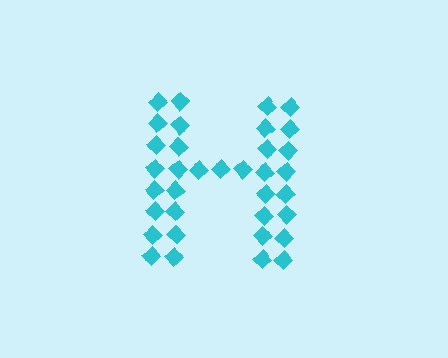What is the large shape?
The large shape is the letter H.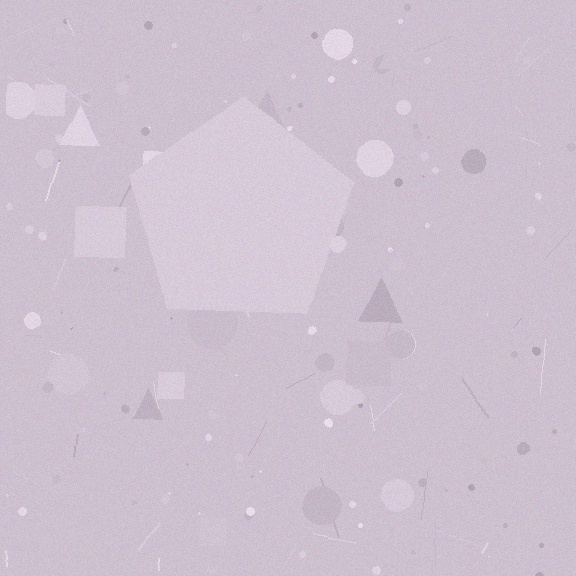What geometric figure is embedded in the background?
A pentagon is embedded in the background.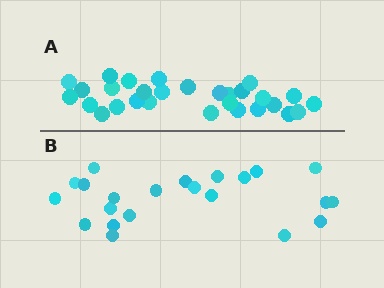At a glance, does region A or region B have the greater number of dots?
Region A (the top region) has more dots.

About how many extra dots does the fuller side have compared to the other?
Region A has roughly 8 or so more dots than region B.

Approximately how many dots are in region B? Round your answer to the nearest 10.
About 20 dots. (The exact count is 22, which rounds to 20.)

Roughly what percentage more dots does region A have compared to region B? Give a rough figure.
About 30% more.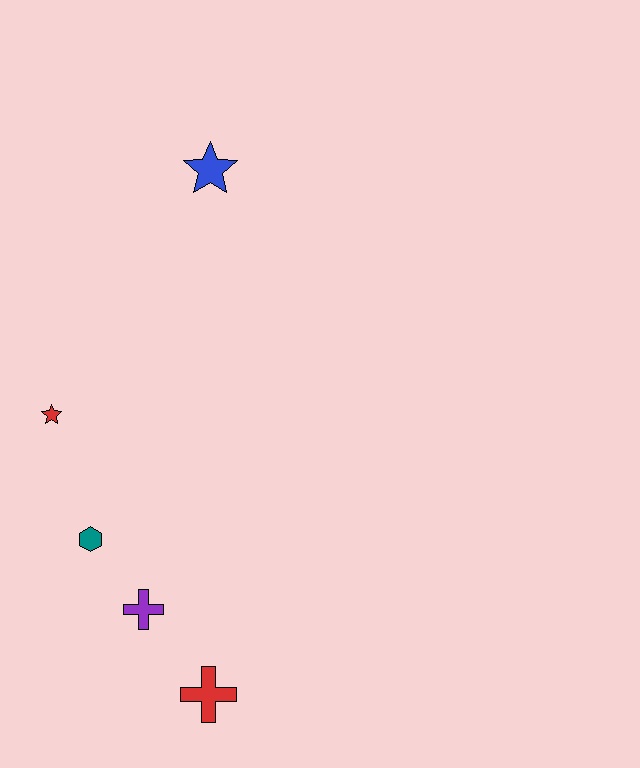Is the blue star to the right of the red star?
Yes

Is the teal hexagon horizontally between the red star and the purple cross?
Yes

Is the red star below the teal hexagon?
No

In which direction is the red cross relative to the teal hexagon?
The red cross is below the teal hexagon.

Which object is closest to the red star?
The teal hexagon is closest to the red star.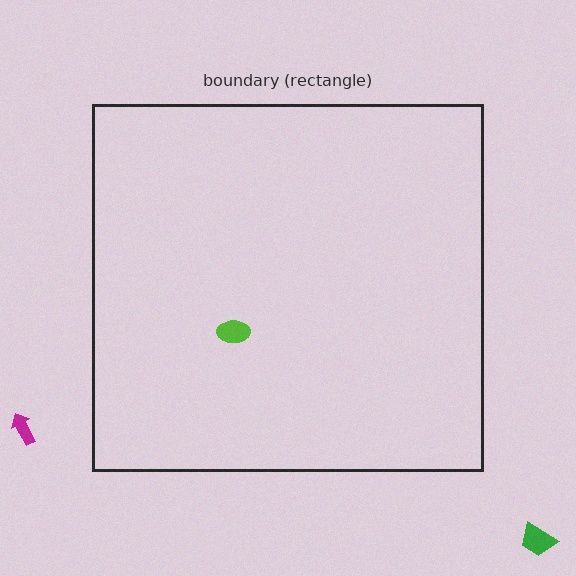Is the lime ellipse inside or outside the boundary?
Inside.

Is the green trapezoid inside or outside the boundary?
Outside.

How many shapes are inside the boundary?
1 inside, 2 outside.